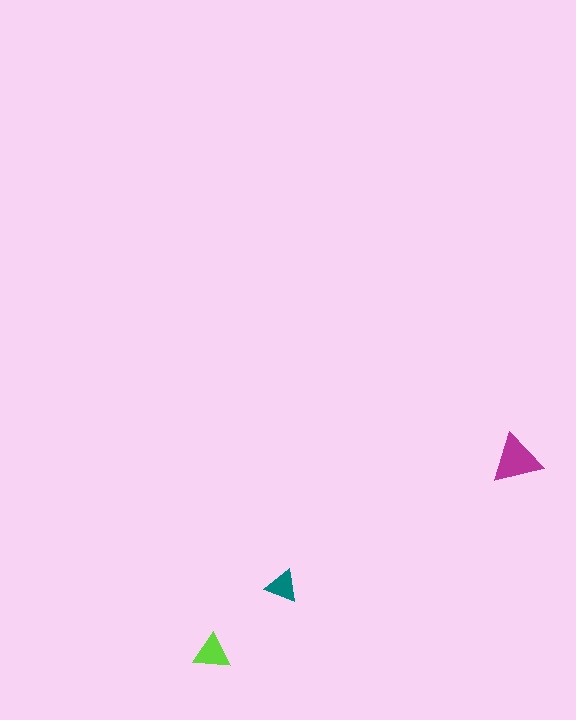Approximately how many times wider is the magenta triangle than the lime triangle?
About 1.5 times wider.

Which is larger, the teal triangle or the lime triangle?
The lime one.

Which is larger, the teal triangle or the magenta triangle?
The magenta one.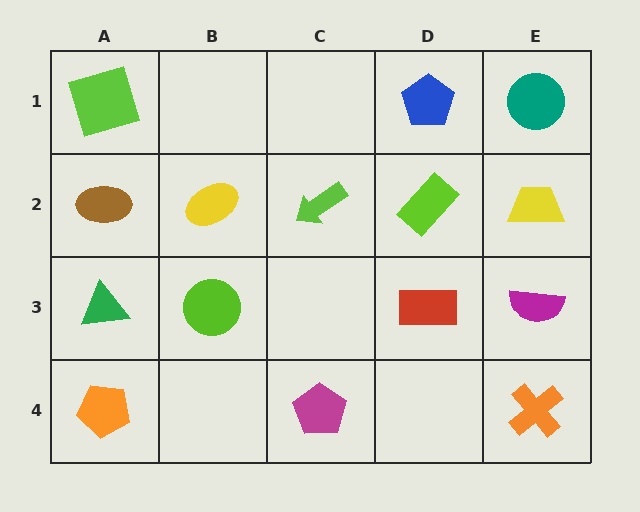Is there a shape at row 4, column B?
No, that cell is empty.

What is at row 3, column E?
A magenta semicircle.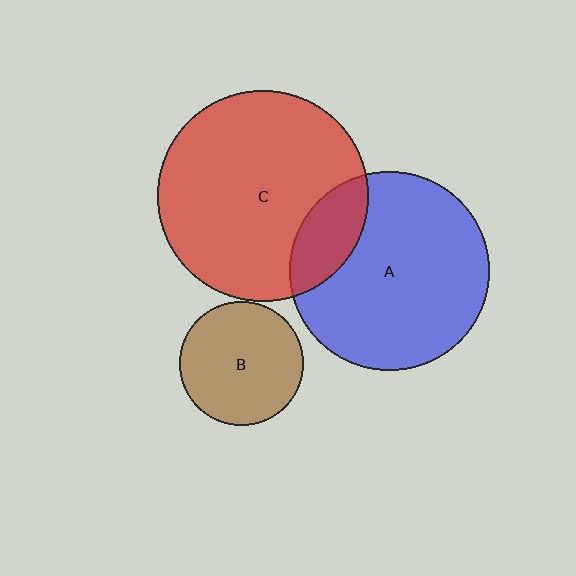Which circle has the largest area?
Circle C (red).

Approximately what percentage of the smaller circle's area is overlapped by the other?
Approximately 20%.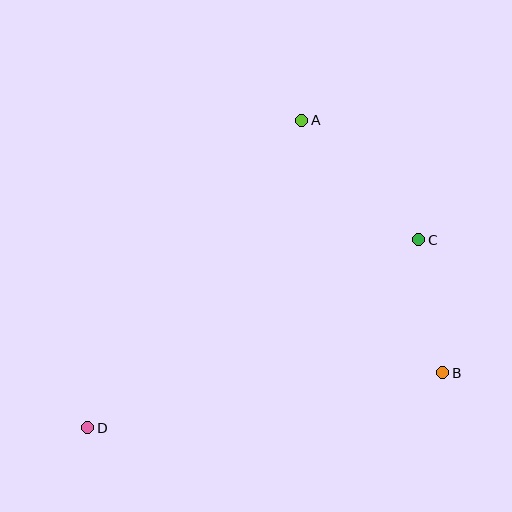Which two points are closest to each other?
Points B and C are closest to each other.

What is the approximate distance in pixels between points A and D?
The distance between A and D is approximately 375 pixels.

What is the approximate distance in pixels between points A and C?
The distance between A and C is approximately 167 pixels.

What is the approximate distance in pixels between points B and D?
The distance between B and D is approximately 360 pixels.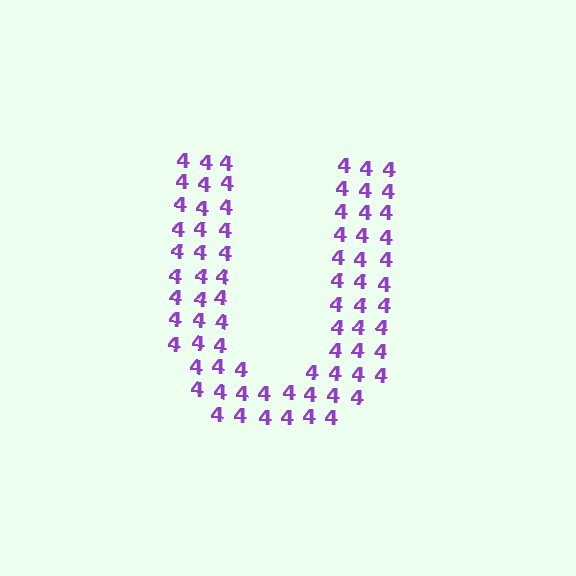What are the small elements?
The small elements are digit 4's.